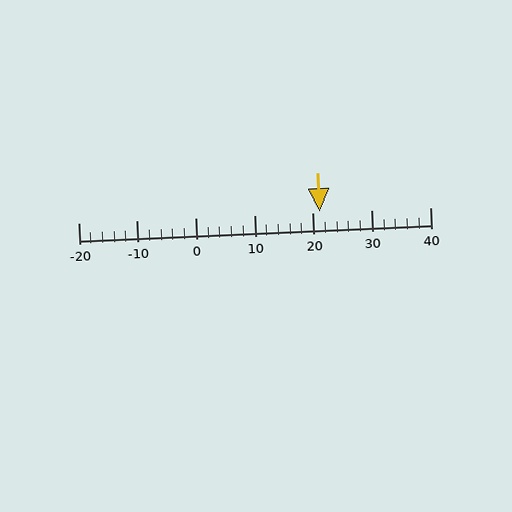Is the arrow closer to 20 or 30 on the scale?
The arrow is closer to 20.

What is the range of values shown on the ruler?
The ruler shows values from -20 to 40.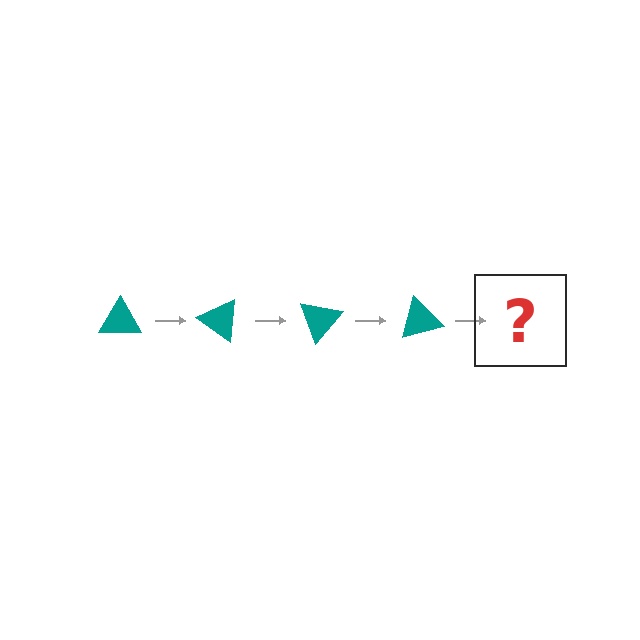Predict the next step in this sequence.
The next step is a teal triangle rotated 140 degrees.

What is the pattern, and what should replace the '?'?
The pattern is that the triangle rotates 35 degrees each step. The '?' should be a teal triangle rotated 140 degrees.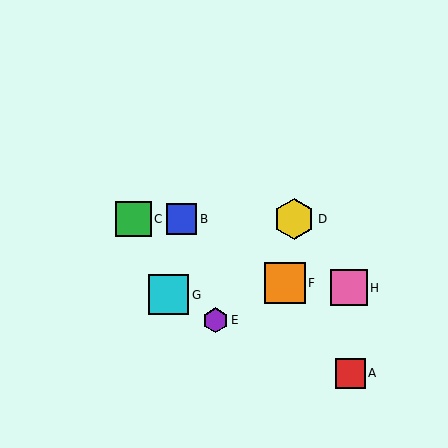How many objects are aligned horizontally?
3 objects (B, C, D) are aligned horizontally.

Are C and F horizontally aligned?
No, C is at y≈219 and F is at y≈283.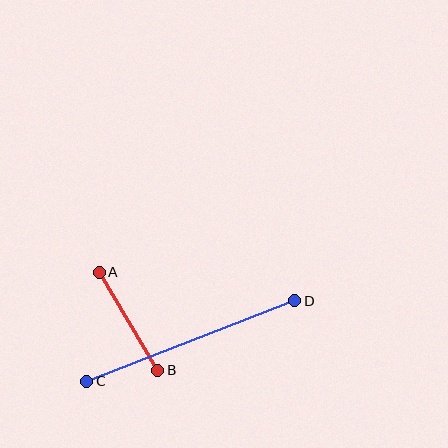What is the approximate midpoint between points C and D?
The midpoint is at approximately (191, 341) pixels.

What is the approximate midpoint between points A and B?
The midpoint is at approximately (129, 321) pixels.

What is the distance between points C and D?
The distance is approximately 223 pixels.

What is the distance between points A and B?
The distance is approximately 114 pixels.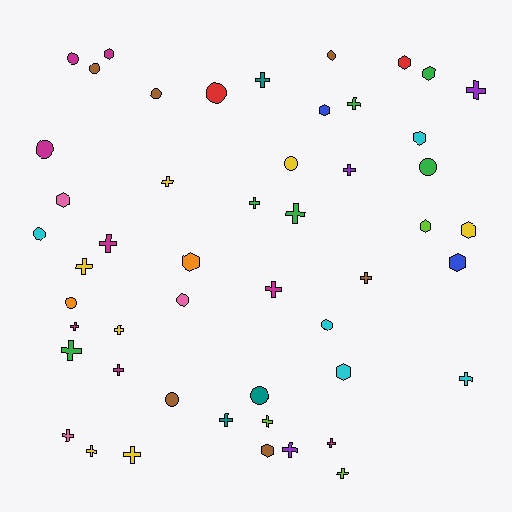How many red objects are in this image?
There are 2 red objects.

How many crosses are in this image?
There are 24 crosses.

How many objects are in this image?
There are 50 objects.